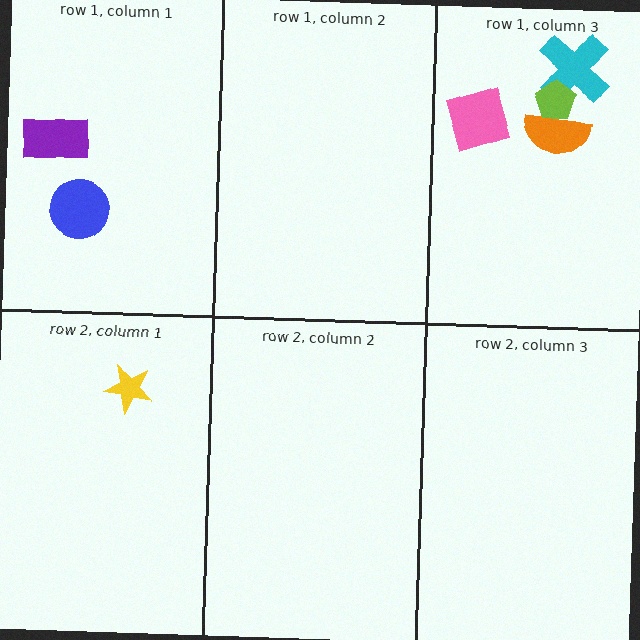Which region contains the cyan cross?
The row 1, column 3 region.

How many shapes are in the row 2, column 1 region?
1.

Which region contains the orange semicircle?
The row 1, column 3 region.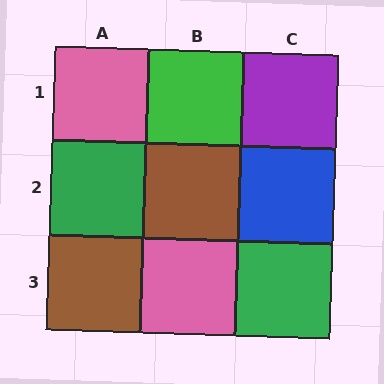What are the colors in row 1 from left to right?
Pink, green, purple.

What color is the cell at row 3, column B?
Pink.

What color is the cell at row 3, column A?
Brown.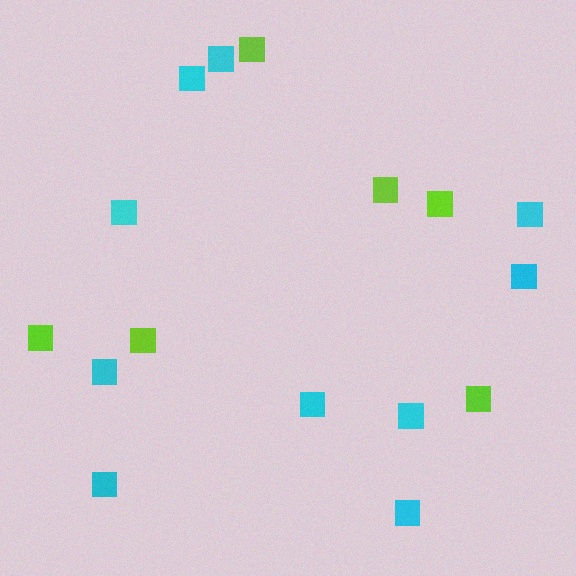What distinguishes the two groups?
There are 2 groups: one group of cyan squares (10) and one group of lime squares (6).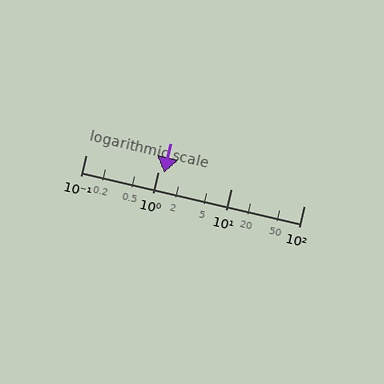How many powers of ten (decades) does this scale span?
The scale spans 3 decades, from 0.1 to 100.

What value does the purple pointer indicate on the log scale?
The pointer indicates approximately 1.2.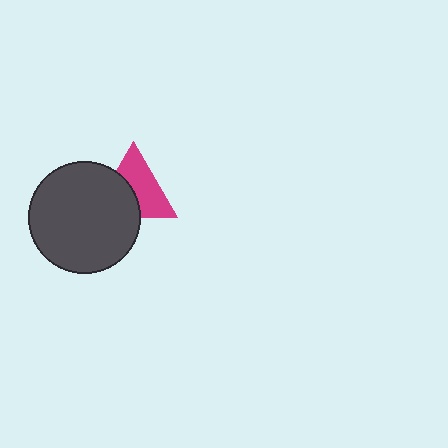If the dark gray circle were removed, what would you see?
You would see the complete magenta triangle.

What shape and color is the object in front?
The object in front is a dark gray circle.